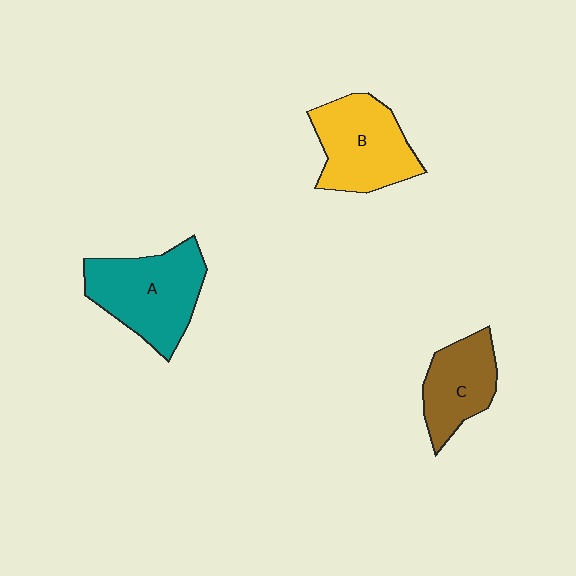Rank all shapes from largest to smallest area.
From largest to smallest: A (teal), B (yellow), C (brown).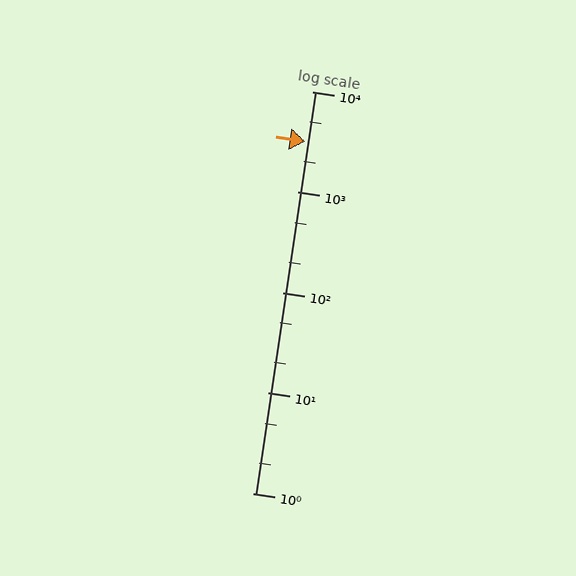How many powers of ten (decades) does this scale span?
The scale spans 4 decades, from 1 to 10000.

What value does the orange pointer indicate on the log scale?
The pointer indicates approximately 3200.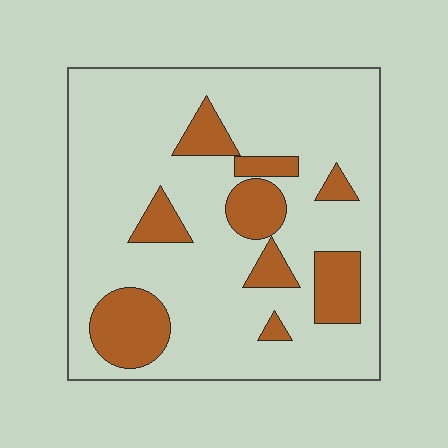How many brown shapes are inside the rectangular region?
9.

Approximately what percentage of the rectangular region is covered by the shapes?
Approximately 20%.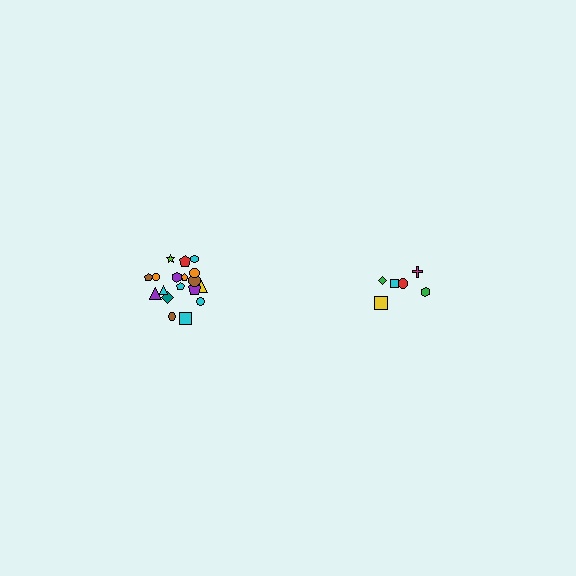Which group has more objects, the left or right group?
The left group.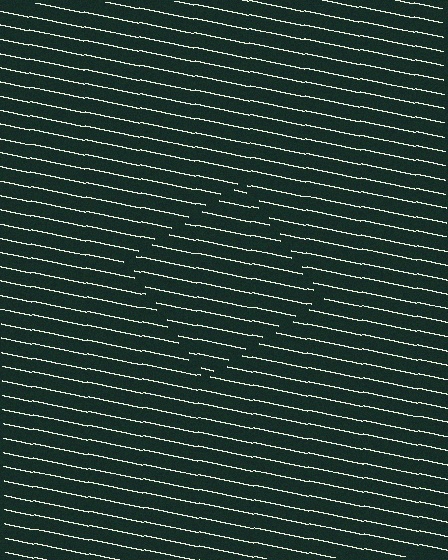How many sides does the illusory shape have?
4 sides — the line-ends trace a square.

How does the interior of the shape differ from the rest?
The interior of the shape contains the same grating, shifted by half a period — the contour is defined by the phase discontinuity where line-ends from the inner and outer gratings abut.